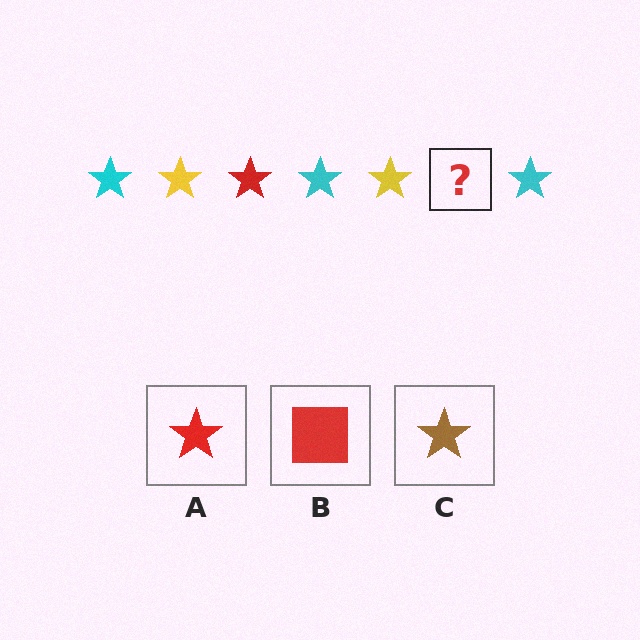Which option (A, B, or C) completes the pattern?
A.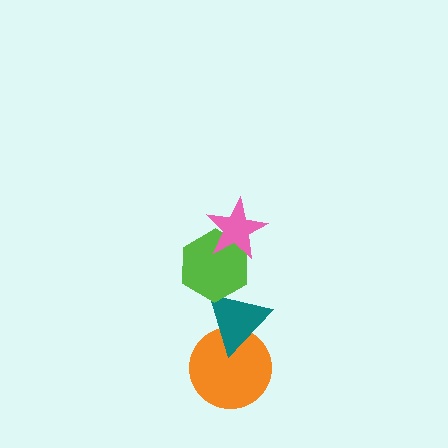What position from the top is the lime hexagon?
The lime hexagon is 2nd from the top.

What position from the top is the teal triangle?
The teal triangle is 3rd from the top.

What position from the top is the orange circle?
The orange circle is 4th from the top.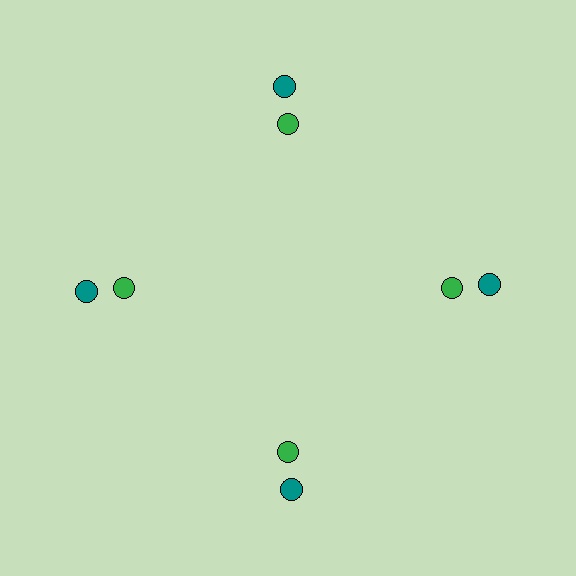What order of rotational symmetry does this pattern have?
This pattern has 4-fold rotational symmetry.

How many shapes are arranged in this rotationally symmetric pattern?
There are 8 shapes, arranged in 4 groups of 2.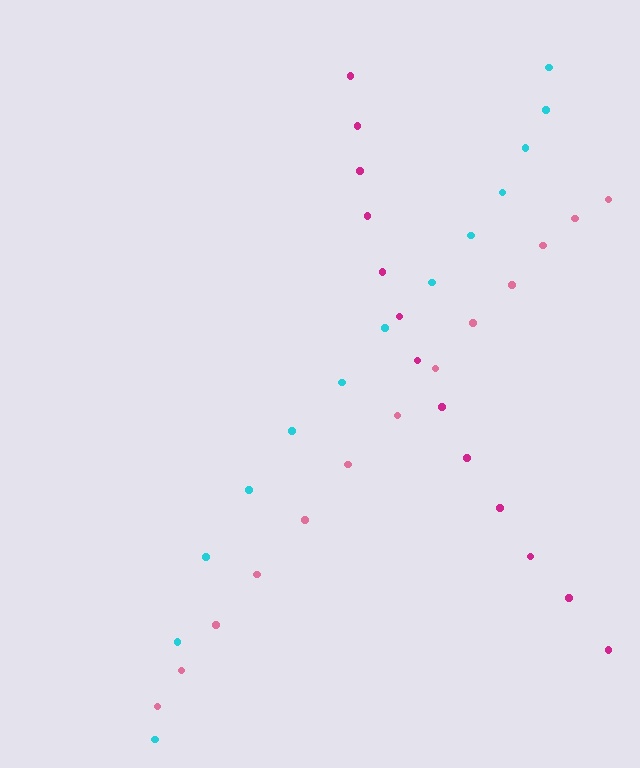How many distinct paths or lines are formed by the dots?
There are 3 distinct paths.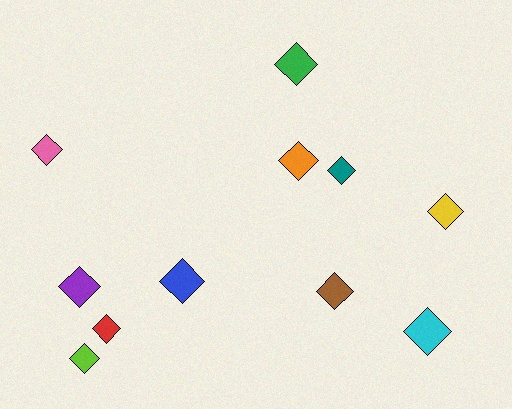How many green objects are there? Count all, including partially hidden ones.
There is 1 green object.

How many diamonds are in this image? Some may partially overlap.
There are 11 diamonds.